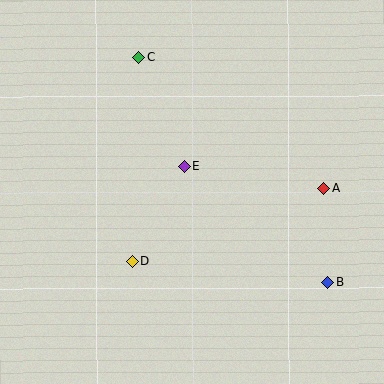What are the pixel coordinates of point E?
Point E is at (184, 166).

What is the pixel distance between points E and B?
The distance between E and B is 185 pixels.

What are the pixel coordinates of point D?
Point D is at (132, 262).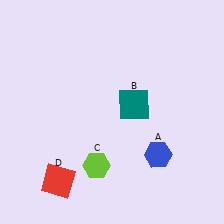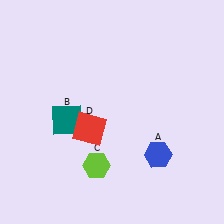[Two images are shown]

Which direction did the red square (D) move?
The red square (D) moved up.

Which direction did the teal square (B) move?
The teal square (B) moved left.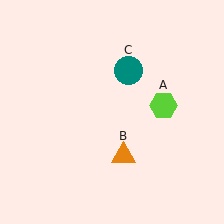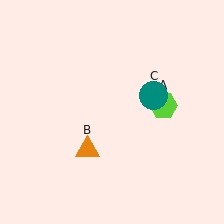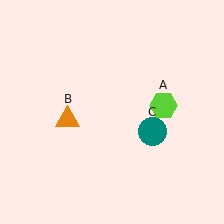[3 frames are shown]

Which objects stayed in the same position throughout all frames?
Lime hexagon (object A) remained stationary.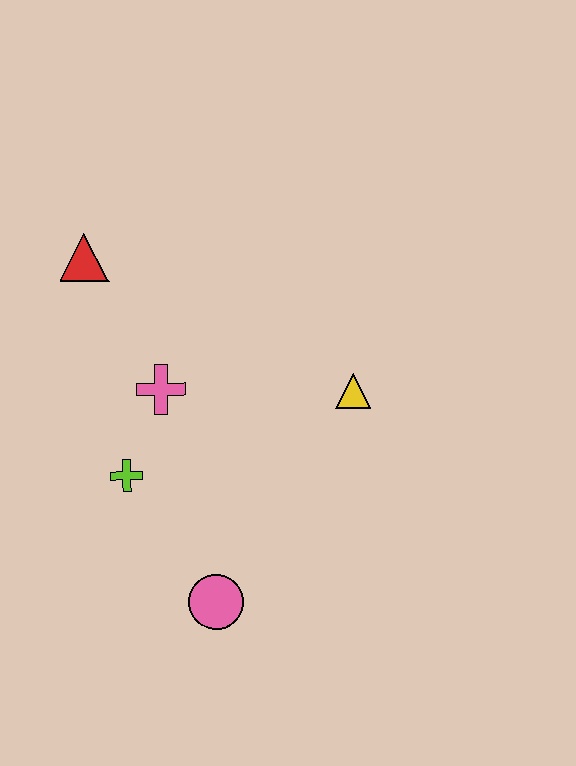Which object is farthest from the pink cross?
The pink circle is farthest from the pink cross.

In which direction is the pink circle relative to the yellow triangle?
The pink circle is below the yellow triangle.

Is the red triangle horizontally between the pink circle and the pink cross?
No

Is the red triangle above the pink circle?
Yes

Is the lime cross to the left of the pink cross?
Yes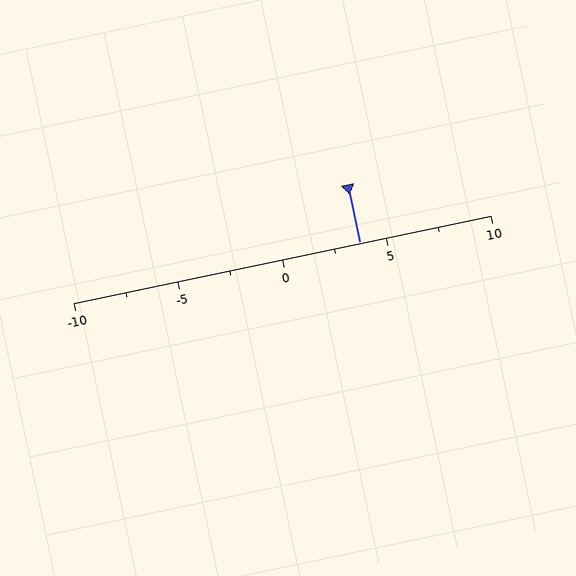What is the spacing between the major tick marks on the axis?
The major ticks are spaced 5 apart.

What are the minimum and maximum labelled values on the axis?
The axis runs from -10 to 10.